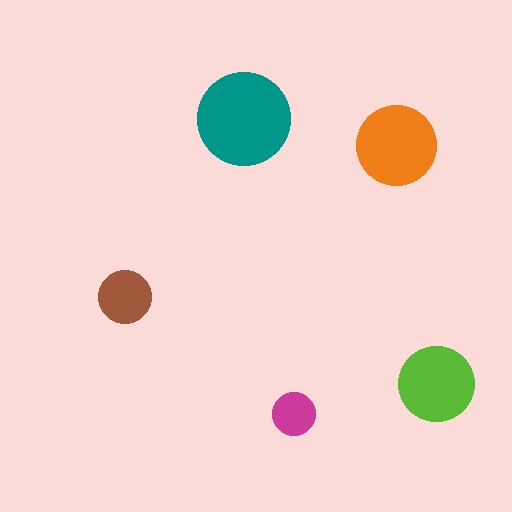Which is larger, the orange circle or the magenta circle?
The orange one.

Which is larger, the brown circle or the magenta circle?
The brown one.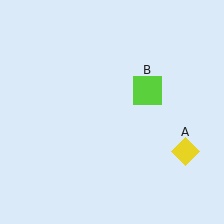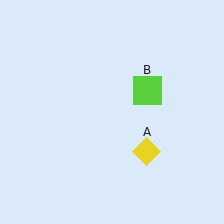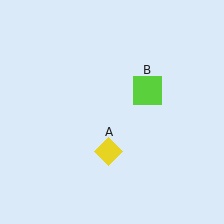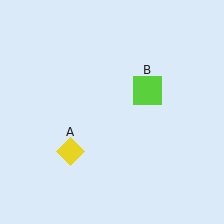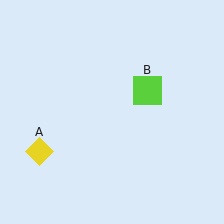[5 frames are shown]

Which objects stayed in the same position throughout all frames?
Lime square (object B) remained stationary.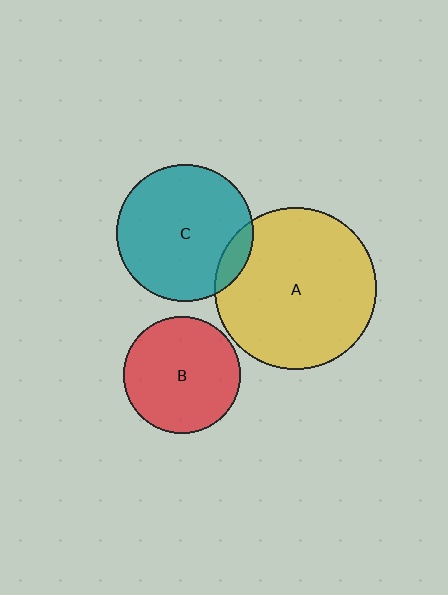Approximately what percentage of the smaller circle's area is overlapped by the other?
Approximately 10%.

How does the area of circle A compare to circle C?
Approximately 1.4 times.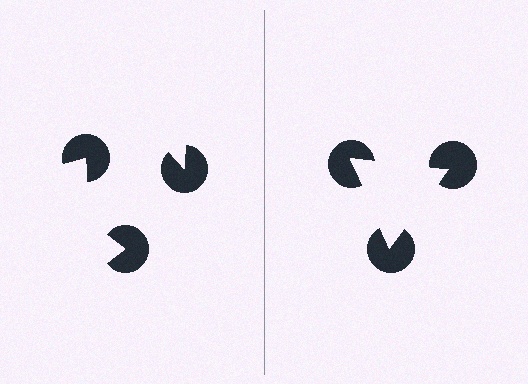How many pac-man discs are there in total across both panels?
6 — 3 on each side.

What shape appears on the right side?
An illusory triangle.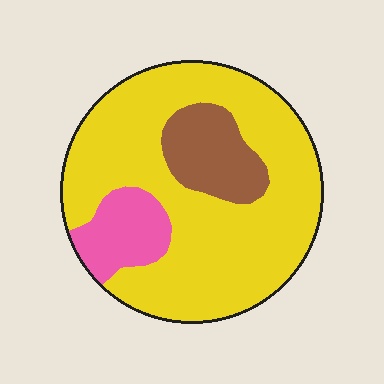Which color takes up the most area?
Yellow, at roughly 75%.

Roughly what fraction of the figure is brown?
Brown takes up about one eighth (1/8) of the figure.